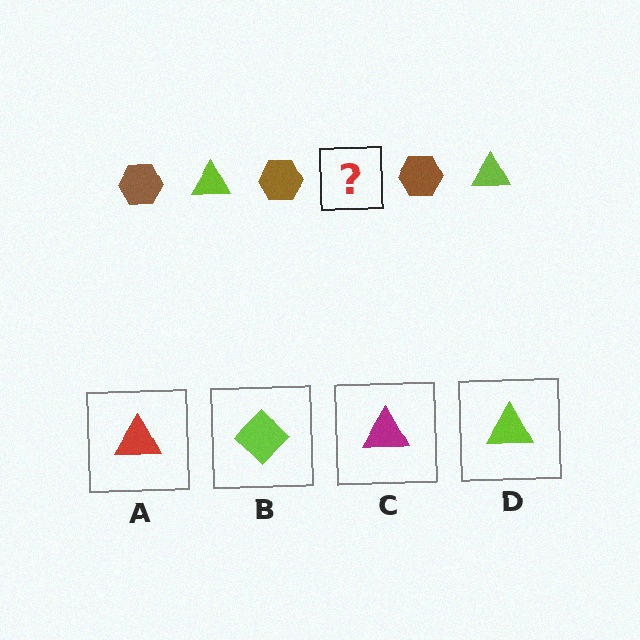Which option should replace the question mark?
Option D.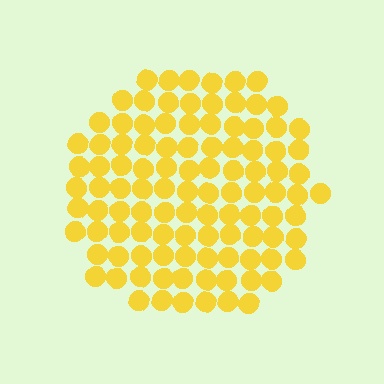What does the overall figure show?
The overall figure shows a circle.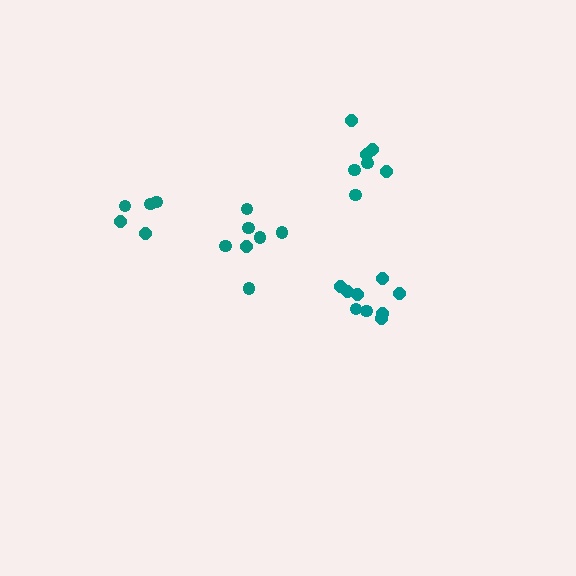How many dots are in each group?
Group 1: 7 dots, Group 2: 7 dots, Group 3: 9 dots, Group 4: 5 dots (28 total).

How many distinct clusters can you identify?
There are 4 distinct clusters.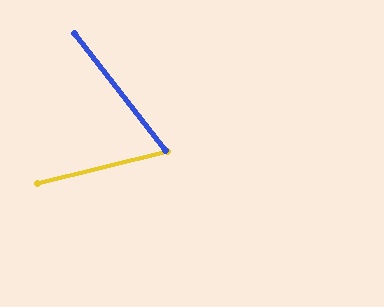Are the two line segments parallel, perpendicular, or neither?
Neither parallel nor perpendicular — they differ by about 66°.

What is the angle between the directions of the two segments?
Approximately 66 degrees.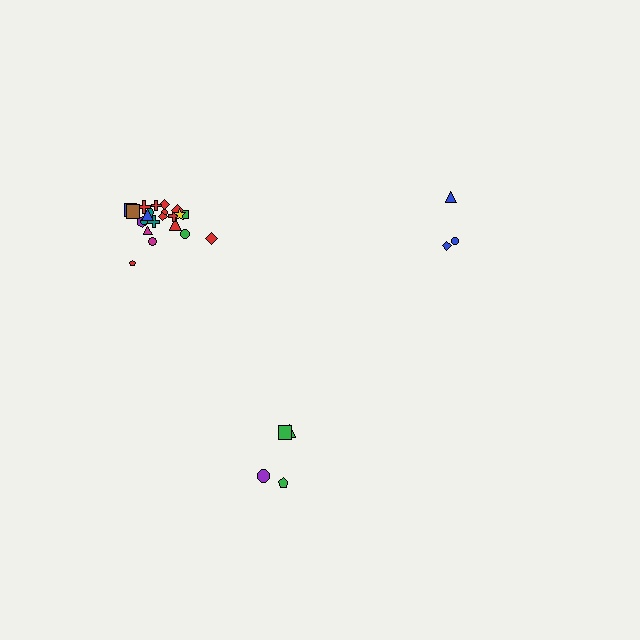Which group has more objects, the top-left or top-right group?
The top-left group.